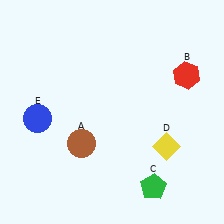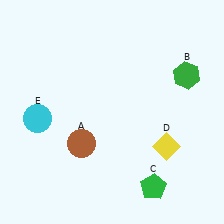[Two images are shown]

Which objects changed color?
B changed from red to green. E changed from blue to cyan.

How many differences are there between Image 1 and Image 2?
There are 2 differences between the two images.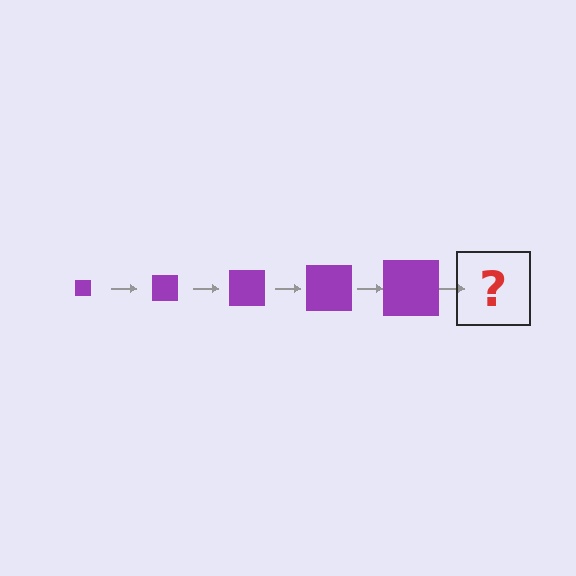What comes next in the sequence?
The next element should be a purple square, larger than the previous one.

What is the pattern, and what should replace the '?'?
The pattern is that the square gets progressively larger each step. The '?' should be a purple square, larger than the previous one.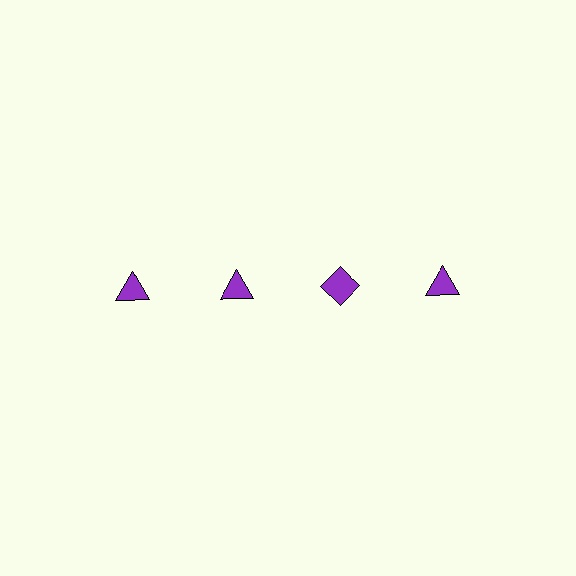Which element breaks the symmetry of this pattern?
The purple diamond in the top row, center column breaks the symmetry. All other shapes are purple triangles.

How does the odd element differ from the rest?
It has a different shape: diamond instead of triangle.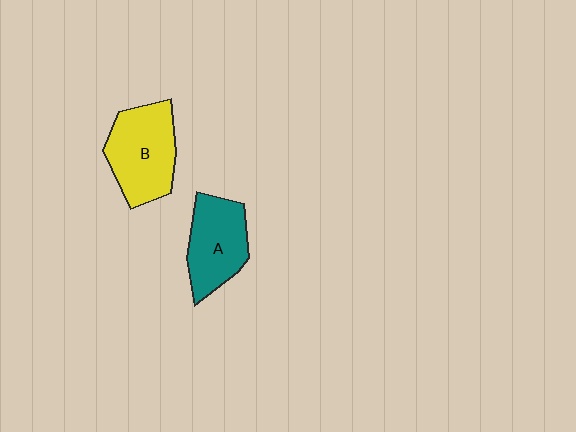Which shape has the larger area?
Shape B (yellow).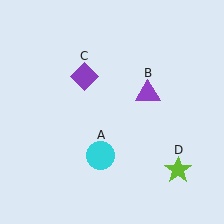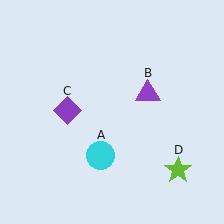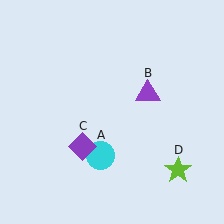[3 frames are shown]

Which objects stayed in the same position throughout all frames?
Cyan circle (object A) and purple triangle (object B) and lime star (object D) remained stationary.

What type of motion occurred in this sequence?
The purple diamond (object C) rotated counterclockwise around the center of the scene.